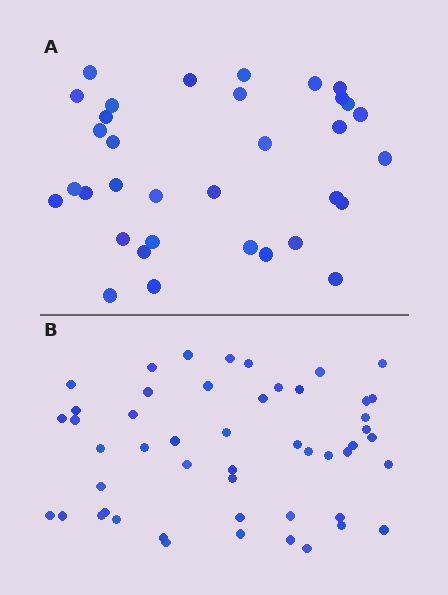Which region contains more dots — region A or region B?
Region B (the bottom region) has more dots.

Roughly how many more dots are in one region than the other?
Region B has approximately 15 more dots than region A.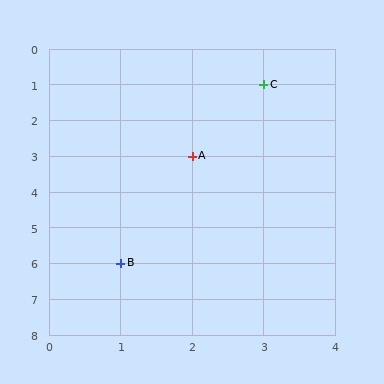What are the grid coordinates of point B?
Point B is at grid coordinates (1, 6).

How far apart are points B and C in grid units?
Points B and C are 2 columns and 5 rows apart (about 5.4 grid units diagonally).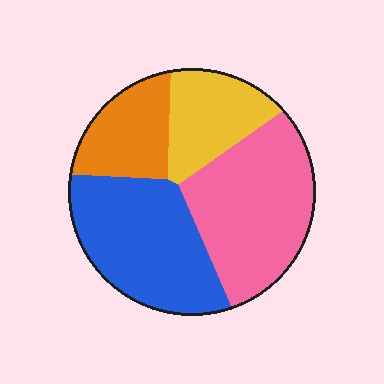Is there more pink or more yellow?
Pink.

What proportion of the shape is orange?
Orange takes up about one sixth (1/6) of the shape.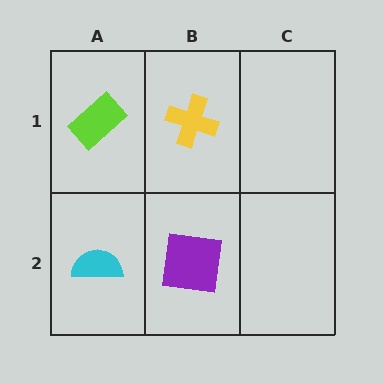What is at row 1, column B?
A yellow cross.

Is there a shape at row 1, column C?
No, that cell is empty.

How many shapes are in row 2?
2 shapes.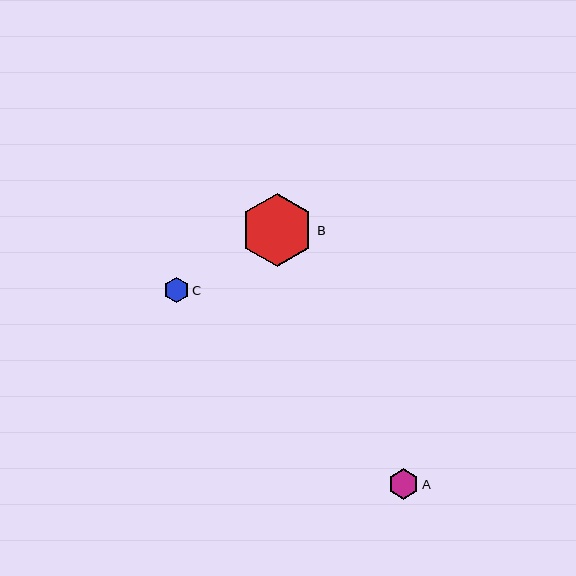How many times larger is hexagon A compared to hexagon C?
Hexagon A is approximately 1.2 times the size of hexagon C.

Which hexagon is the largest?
Hexagon B is the largest with a size of approximately 73 pixels.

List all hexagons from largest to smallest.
From largest to smallest: B, A, C.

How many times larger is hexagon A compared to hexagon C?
Hexagon A is approximately 1.2 times the size of hexagon C.